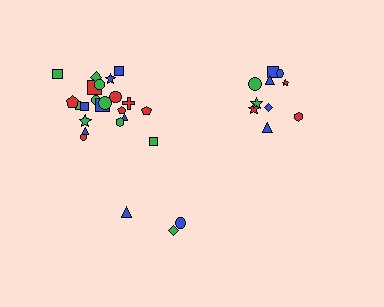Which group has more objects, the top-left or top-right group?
The top-left group.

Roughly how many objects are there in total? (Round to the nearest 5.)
Roughly 35 objects in total.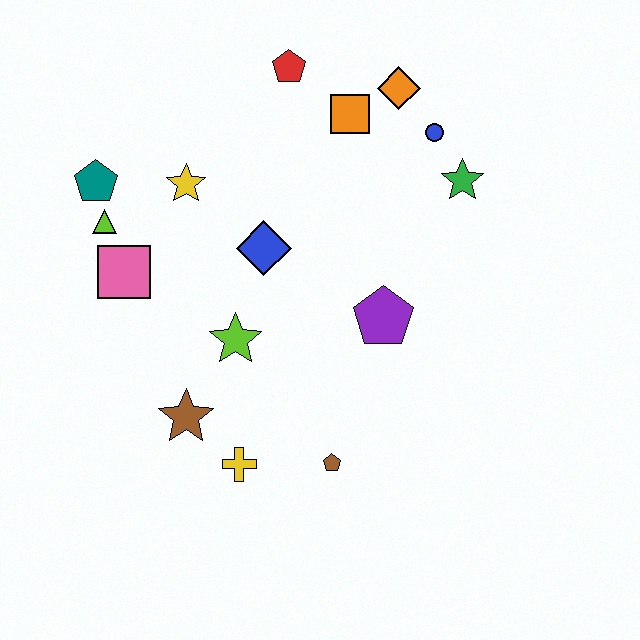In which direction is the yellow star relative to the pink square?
The yellow star is above the pink square.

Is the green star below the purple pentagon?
No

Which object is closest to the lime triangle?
The teal pentagon is closest to the lime triangle.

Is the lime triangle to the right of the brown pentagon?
No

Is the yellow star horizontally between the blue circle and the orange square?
No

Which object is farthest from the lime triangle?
The green star is farthest from the lime triangle.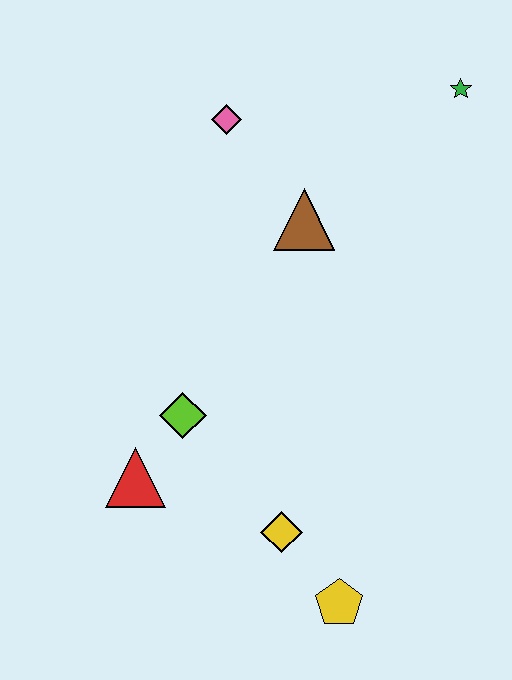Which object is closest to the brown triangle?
The pink diamond is closest to the brown triangle.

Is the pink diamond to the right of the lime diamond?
Yes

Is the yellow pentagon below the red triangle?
Yes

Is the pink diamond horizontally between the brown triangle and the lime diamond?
Yes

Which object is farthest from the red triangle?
The green star is farthest from the red triangle.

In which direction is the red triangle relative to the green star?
The red triangle is below the green star.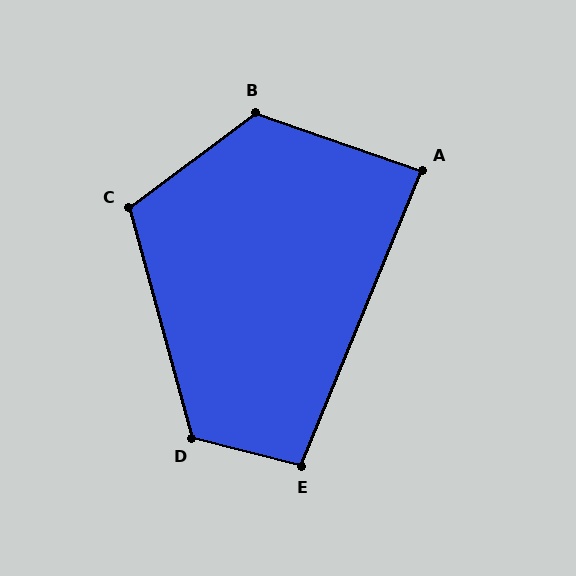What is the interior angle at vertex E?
Approximately 98 degrees (obtuse).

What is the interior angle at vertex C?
Approximately 112 degrees (obtuse).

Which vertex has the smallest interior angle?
A, at approximately 87 degrees.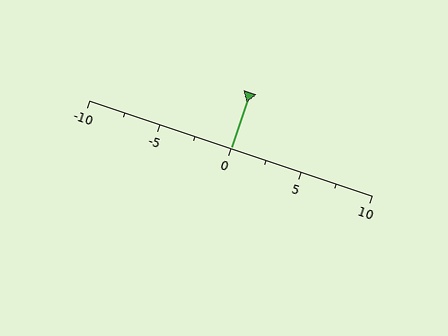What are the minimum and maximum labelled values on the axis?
The axis runs from -10 to 10.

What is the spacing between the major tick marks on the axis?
The major ticks are spaced 5 apart.